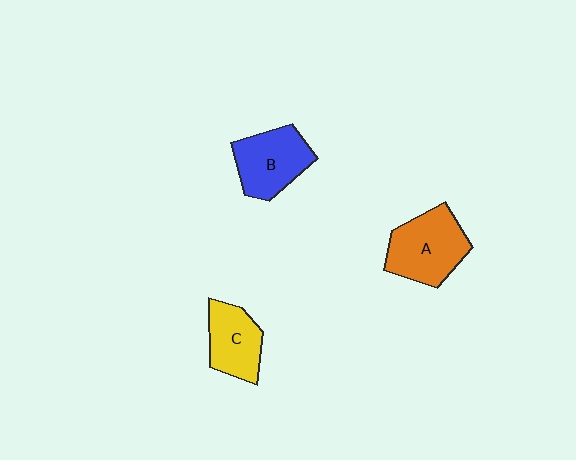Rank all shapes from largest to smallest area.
From largest to smallest: A (orange), B (blue), C (yellow).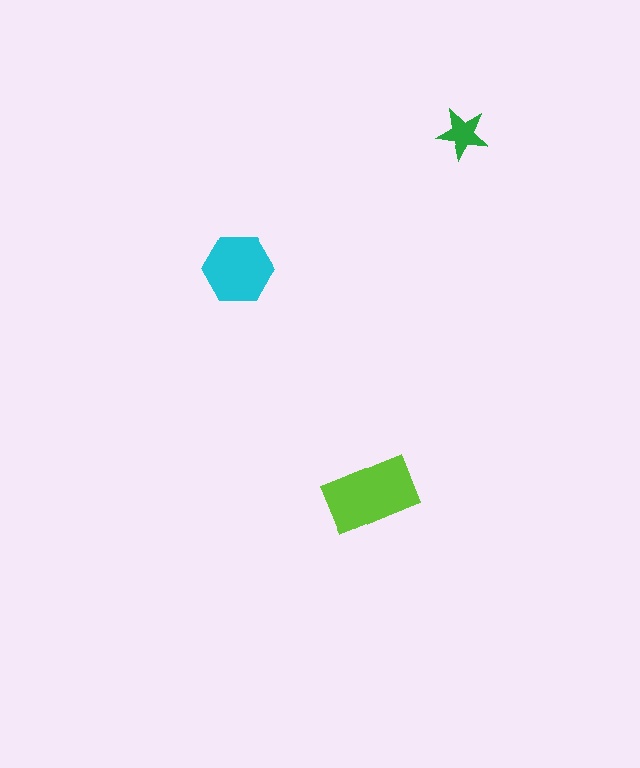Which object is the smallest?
The green star.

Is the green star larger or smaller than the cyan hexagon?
Smaller.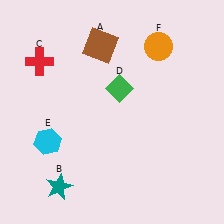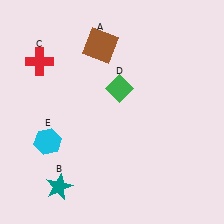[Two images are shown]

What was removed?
The orange circle (F) was removed in Image 2.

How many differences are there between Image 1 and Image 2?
There is 1 difference between the two images.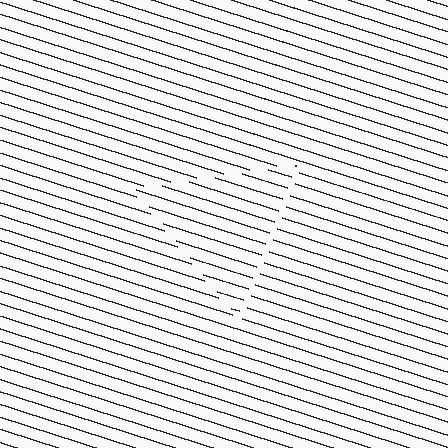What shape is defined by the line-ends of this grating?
An illusory triangle. The interior of the shape contains the same grating, shifted by half a period — the contour is defined by the phase discontinuity where line-ends from the inner and outer gratings abut.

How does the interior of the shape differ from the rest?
The interior of the shape contains the same grating, shifted by half a period — the contour is defined by the phase discontinuity where line-ends from the inner and outer gratings abut.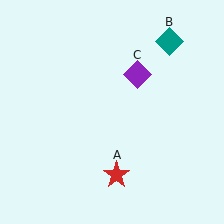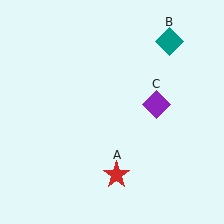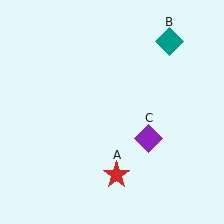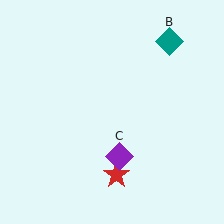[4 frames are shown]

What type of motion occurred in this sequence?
The purple diamond (object C) rotated clockwise around the center of the scene.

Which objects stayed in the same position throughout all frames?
Red star (object A) and teal diamond (object B) remained stationary.